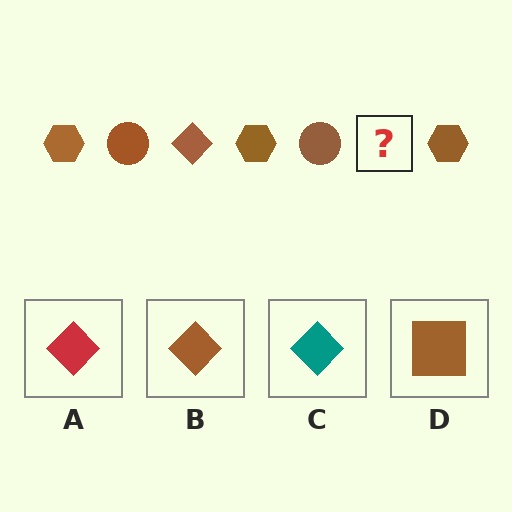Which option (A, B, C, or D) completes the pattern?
B.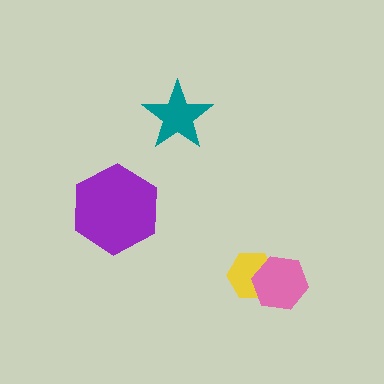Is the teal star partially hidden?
No, no other shape covers it.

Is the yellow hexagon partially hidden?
Yes, it is partially covered by another shape.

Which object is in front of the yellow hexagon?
The pink hexagon is in front of the yellow hexagon.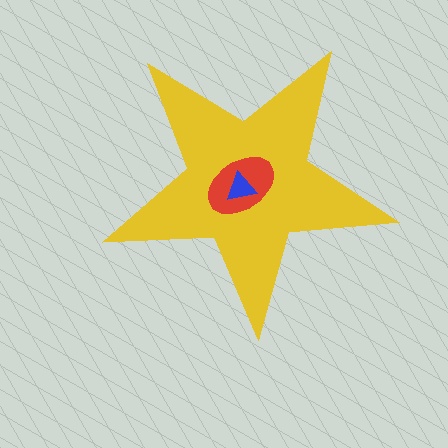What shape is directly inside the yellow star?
The red ellipse.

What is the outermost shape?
The yellow star.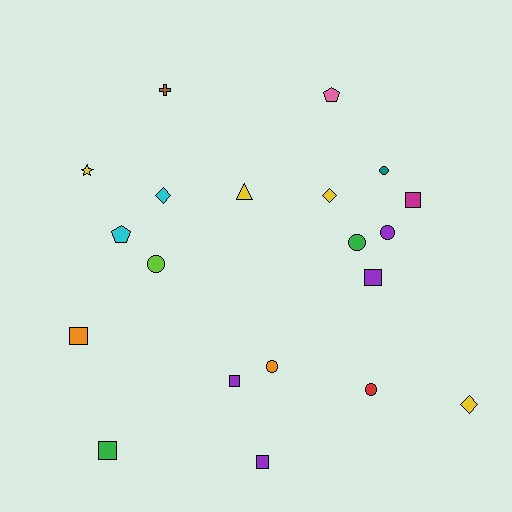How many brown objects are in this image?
There is 1 brown object.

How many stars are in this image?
There is 1 star.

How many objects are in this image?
There are 20 objects.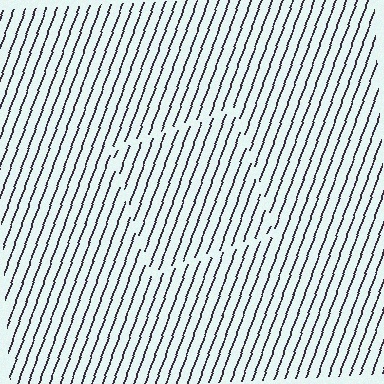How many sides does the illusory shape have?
4 sides — the line-ends trace a square.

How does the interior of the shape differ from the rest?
The interior of the shape contains the same grating, shifted by half a period — the contour is defined by the phase discontinuity where line-ends from the inner and outer gratings abut.